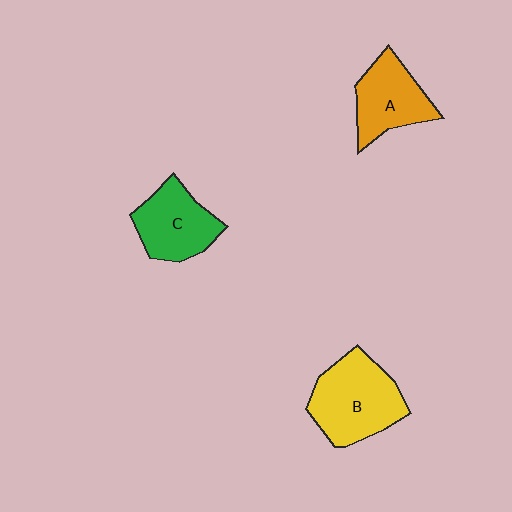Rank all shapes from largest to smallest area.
From largest to smallest: B (yellow), C (green), A (orange).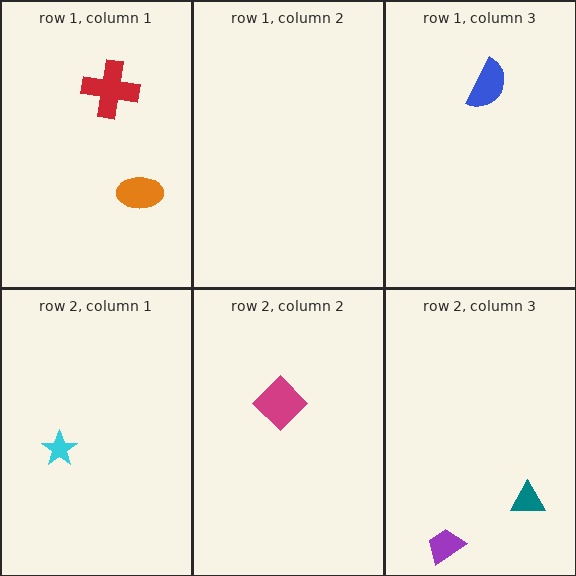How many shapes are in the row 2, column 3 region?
2.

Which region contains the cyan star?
The row 2, column 1 region.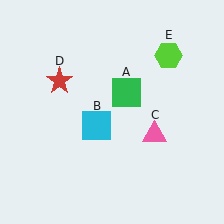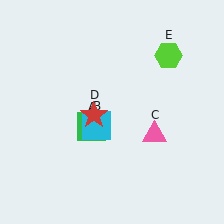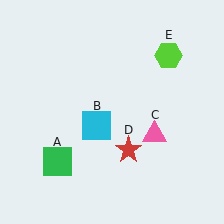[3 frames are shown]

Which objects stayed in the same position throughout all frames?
Cyan square (object B) and pink triangle (object C) and lime hexagon (object E) remained stationary.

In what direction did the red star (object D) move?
The red star (object D) moved down and to the right.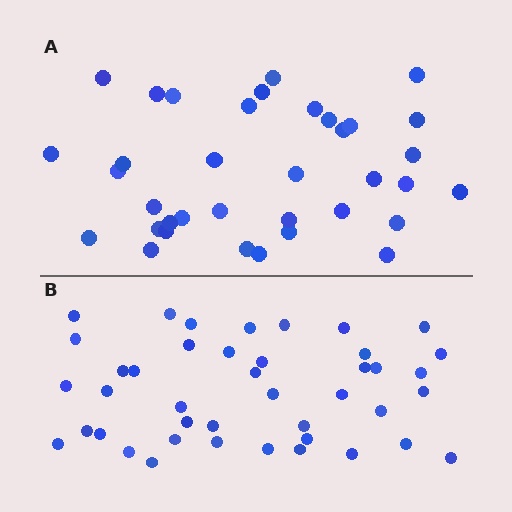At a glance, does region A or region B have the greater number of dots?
Region B (the bottom region) has more dots.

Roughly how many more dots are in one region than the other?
Region B has about 6 more dots than region A.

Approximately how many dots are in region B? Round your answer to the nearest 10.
About 40 dots. (The exact count is 42, which rounds to 40.)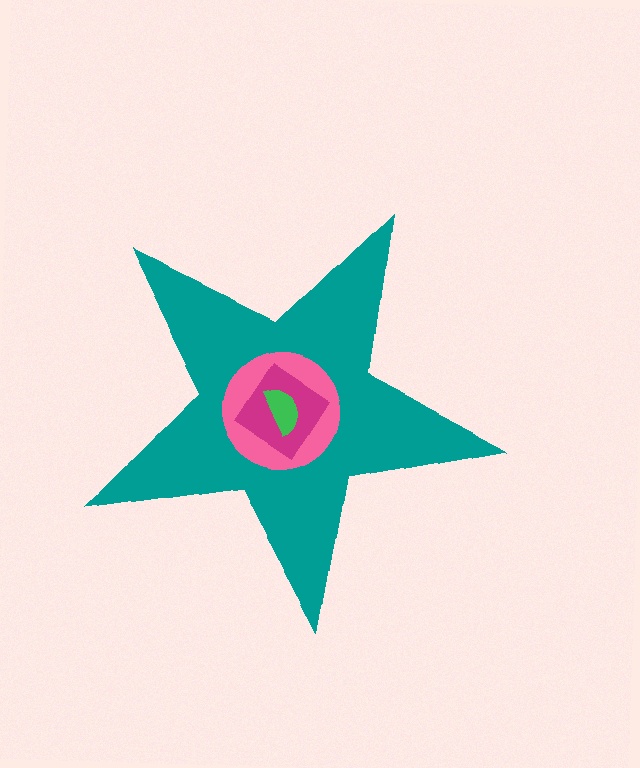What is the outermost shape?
The teal star.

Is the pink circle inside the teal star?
Yes.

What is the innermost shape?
The green semicircle.